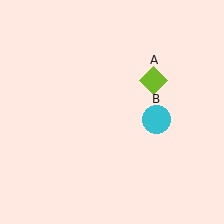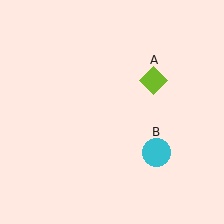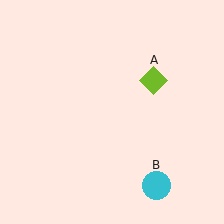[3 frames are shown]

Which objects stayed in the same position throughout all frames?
Lime diamond (object A) remained stationary.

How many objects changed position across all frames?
1 object changed position: cyan circle (object B).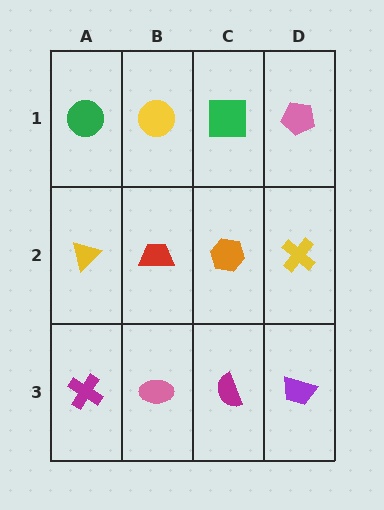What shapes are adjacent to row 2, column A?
A green circle (row 1, column A), a magenta cross (row 3, column A), a red trapezoid (row 2, column B).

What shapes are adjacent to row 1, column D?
A yellow cross (row 2, column D), a green square (row 1, column C).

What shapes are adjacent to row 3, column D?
A yellow cross (row 2, column D), a magenta semicircle (row 3, column C).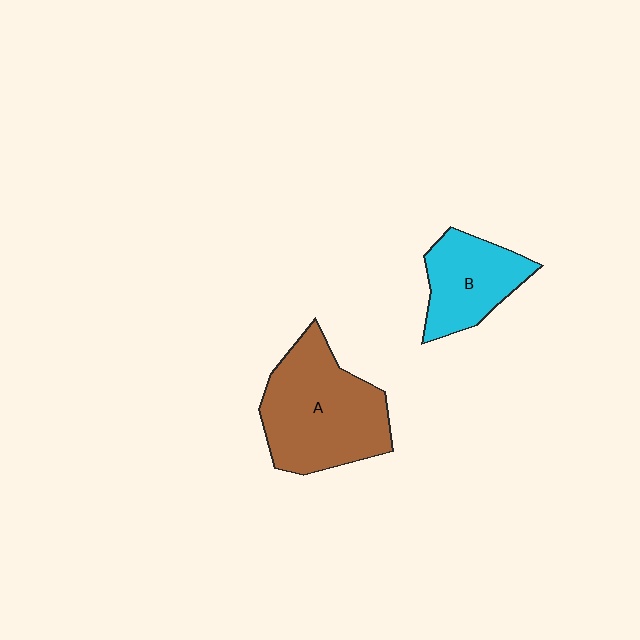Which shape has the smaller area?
Shape B (cyan).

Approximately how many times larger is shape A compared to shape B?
Approximately 1.6 times.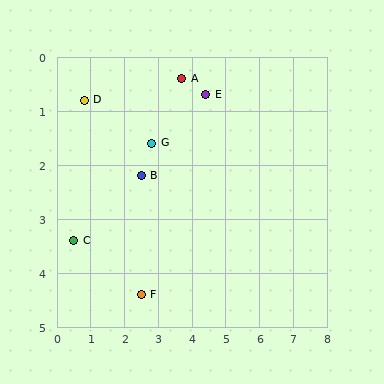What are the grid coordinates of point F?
Point F is at approximately (2.5, 4.4).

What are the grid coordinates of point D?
Point D is at approximately (0.8, 0.8).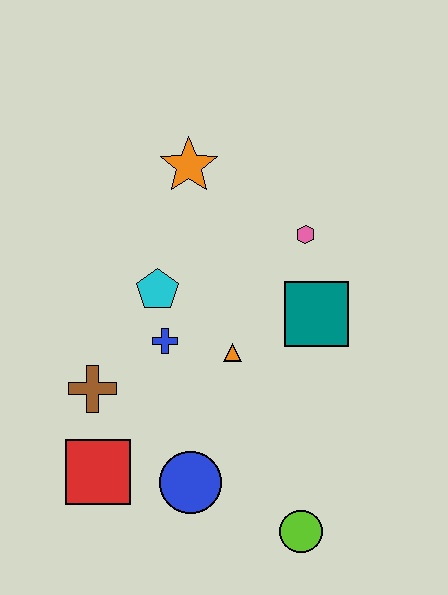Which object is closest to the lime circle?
The blue circle is closest to the lime circle.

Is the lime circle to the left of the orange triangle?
No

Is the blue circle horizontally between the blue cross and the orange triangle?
Yes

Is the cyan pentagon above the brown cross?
Yes